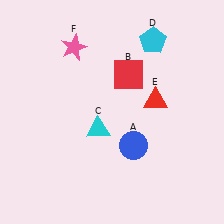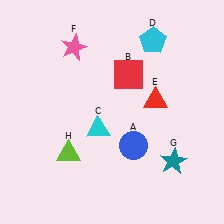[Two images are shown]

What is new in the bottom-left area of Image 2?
A lime triangle (H) was added in the bottom-left area of Image 2.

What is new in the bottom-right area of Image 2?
A teal star (G) was added in the bottom-right area of Image 2.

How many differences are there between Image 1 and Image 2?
There are 2 differences between the two images.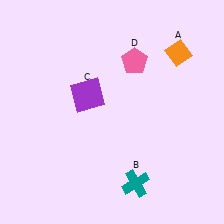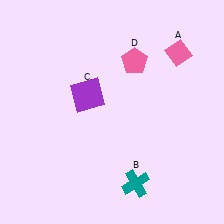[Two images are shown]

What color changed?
The diamond (A) changed from orange in Image 1 to pink in Image 2.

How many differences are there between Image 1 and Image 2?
There is 1 difference between the two images.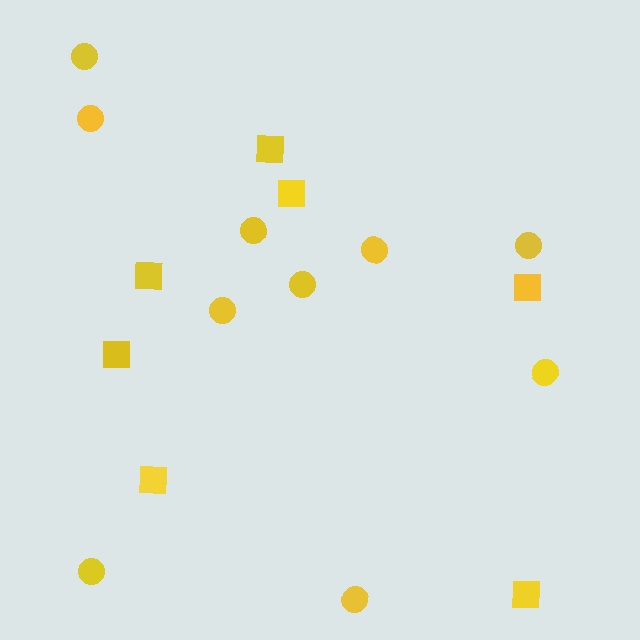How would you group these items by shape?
There are 2 groups: one group of squares (7) and one group of circles (10).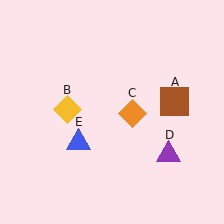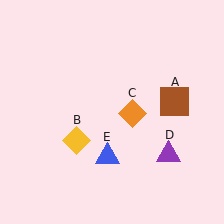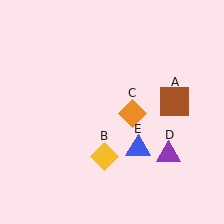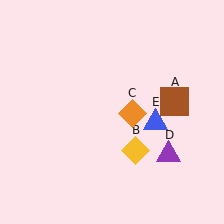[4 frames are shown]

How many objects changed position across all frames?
2 objects changed position: yellow diamond (object B), blue triangle (object E).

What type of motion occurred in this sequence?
The yellow diamond (object B), blue triangle (object E) rotated counterclockwise around the center of the scene.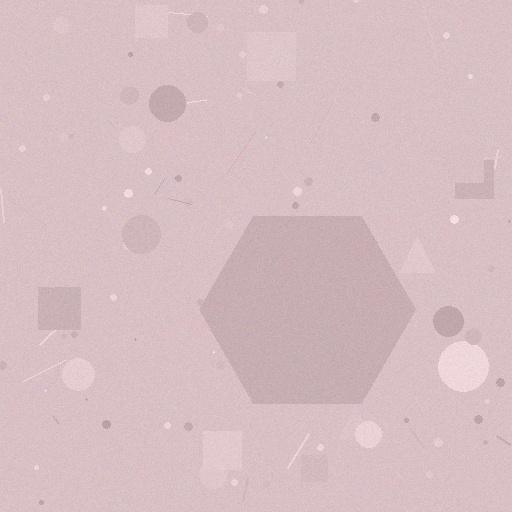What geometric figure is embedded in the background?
A hexagon is embedded in the background.